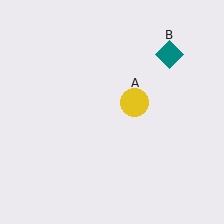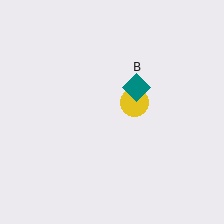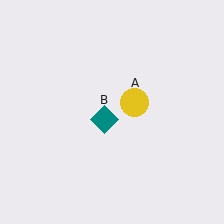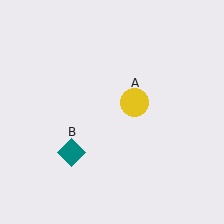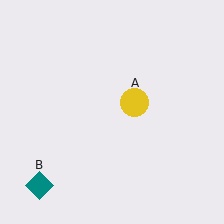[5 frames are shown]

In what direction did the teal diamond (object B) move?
The teal diamond (object B) moved down and to the left.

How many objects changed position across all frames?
1 object changed position: teal diamond (object B).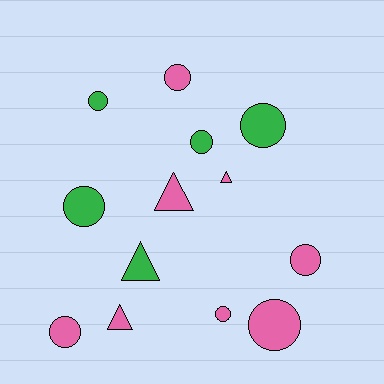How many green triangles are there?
There is 1 green triangle.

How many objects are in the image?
There are 13 objects.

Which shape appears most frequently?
Circle, with 9 objects.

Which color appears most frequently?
Pink, with 8 objects.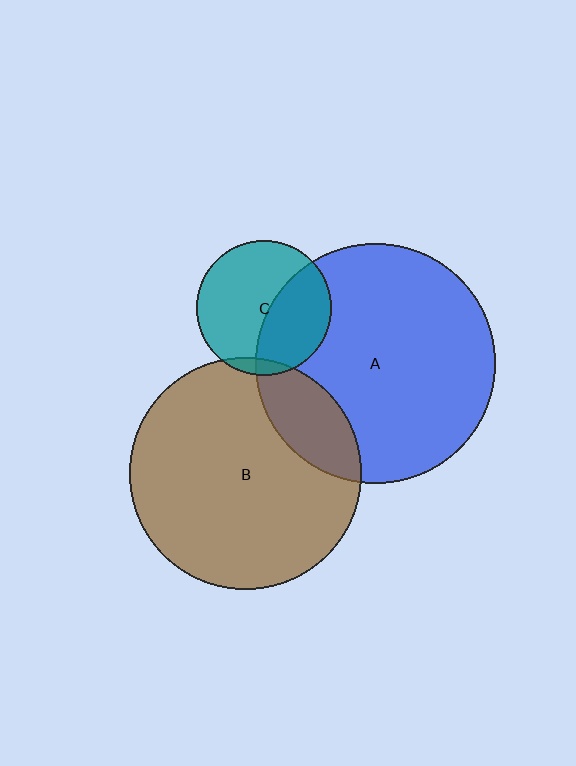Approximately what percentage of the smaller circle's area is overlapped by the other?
Approximately 5%.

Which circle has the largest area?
Circle A (blue).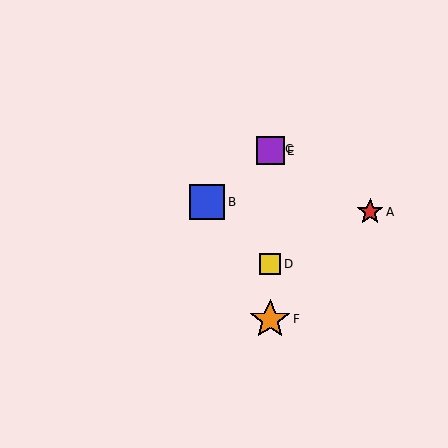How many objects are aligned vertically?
4 objects (C, D, E, F) are aligned vertically.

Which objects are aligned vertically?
Objects C, D, E, F are aligned vertically.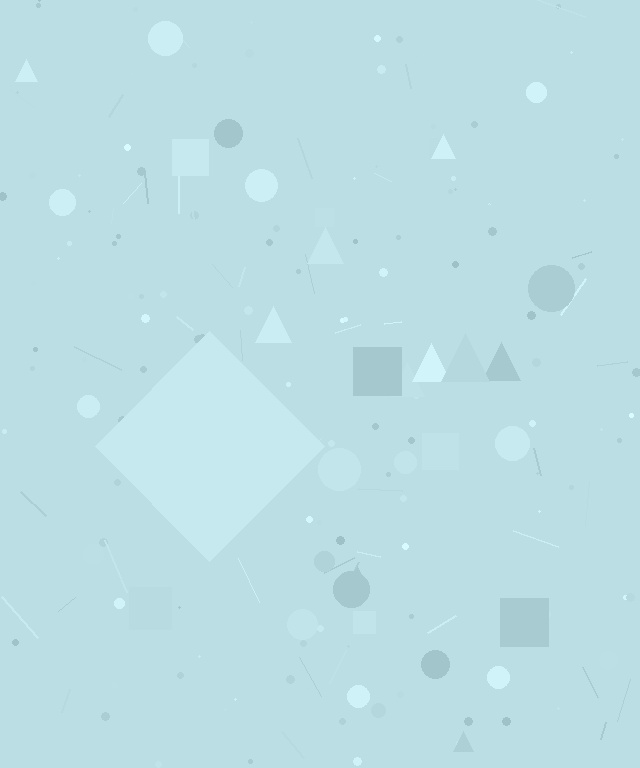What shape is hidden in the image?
A diamond is hidden in the image.